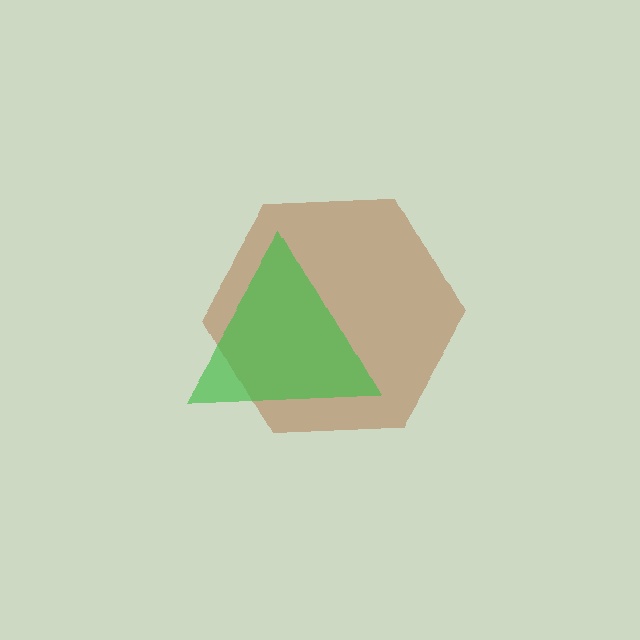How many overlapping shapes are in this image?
There are 2 overlapping shapes in the image.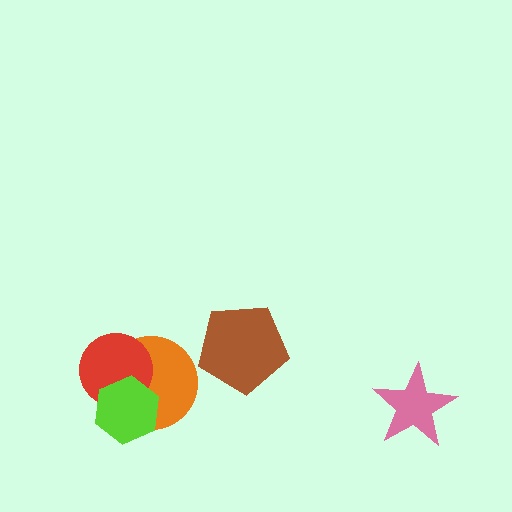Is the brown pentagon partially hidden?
No, no other shape covers it.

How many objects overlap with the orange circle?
2 objects overlap with the orange circle.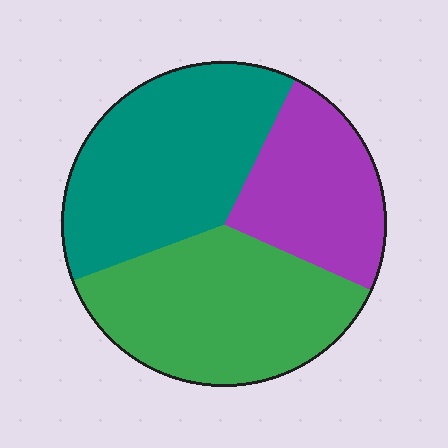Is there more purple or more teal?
Teal.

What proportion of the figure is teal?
Teal covers about 40% of the figure.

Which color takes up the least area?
Purple, at roughly 25%.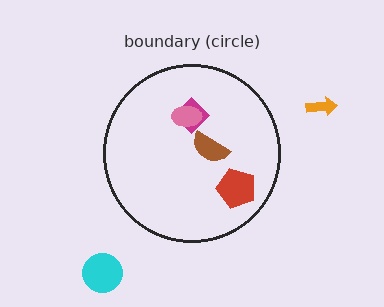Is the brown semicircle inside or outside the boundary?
Inside.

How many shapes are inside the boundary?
4 inside, 2 outside.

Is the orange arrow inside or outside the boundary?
Outside.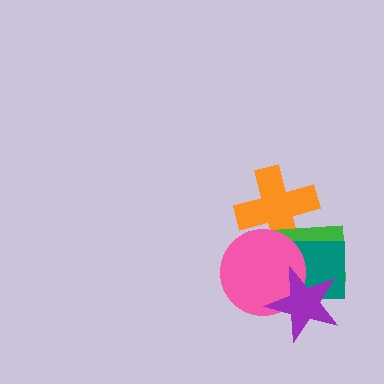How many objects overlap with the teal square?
3 objects overlap with the teal square.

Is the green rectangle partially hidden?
Yes, it is partially covered by another shape.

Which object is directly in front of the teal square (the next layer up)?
The pink circle is directly in front of the teal square.